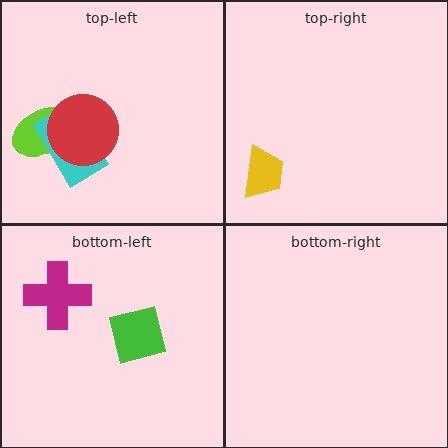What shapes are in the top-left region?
The lime ellipse, the cyan rectangle, the red circle.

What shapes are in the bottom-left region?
The green square, the magenta cross.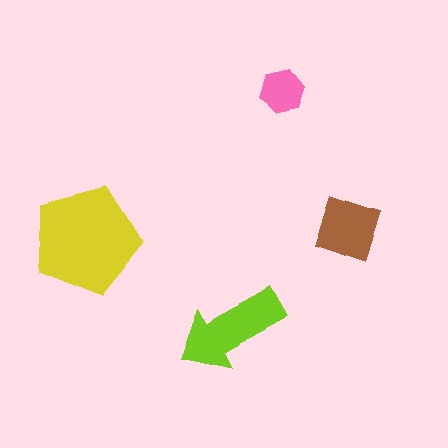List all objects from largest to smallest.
The yellow pentagon, the lime arrow, the brown square, the pink hexagon.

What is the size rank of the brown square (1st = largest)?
3rd.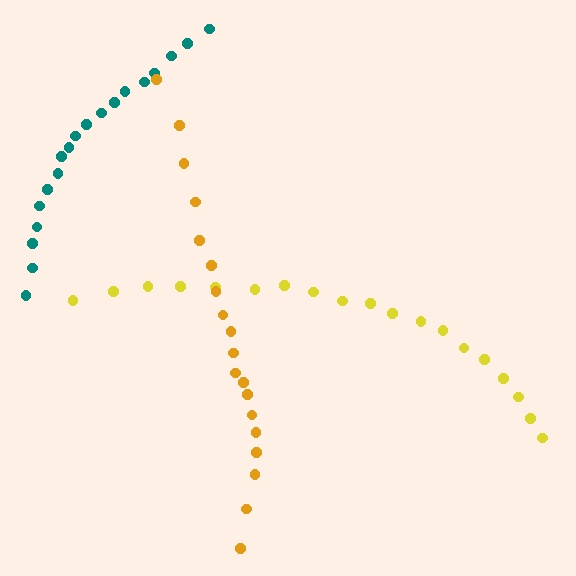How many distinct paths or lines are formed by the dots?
There are 3 distinct paths.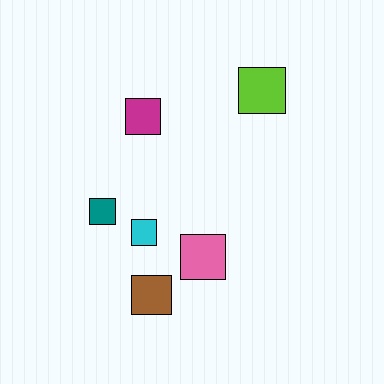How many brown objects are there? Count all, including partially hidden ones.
There is 1 brown object.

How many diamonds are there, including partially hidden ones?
There are no diamonds.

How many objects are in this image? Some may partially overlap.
There are 6 objects.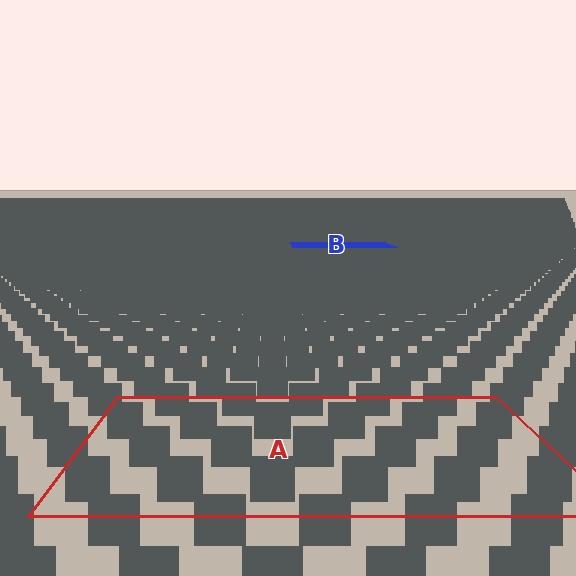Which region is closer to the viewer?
Region A is closer. The texture elements there are larger and more spread out.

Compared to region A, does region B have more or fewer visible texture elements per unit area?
Region B has more texture elements per unit area — they are packed more densely because it is farther away.